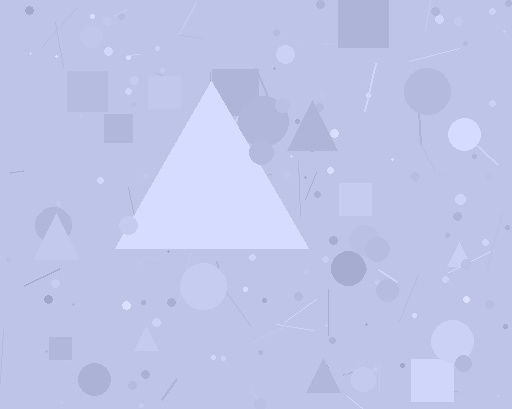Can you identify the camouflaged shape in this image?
The camouflaged shape is a triangle.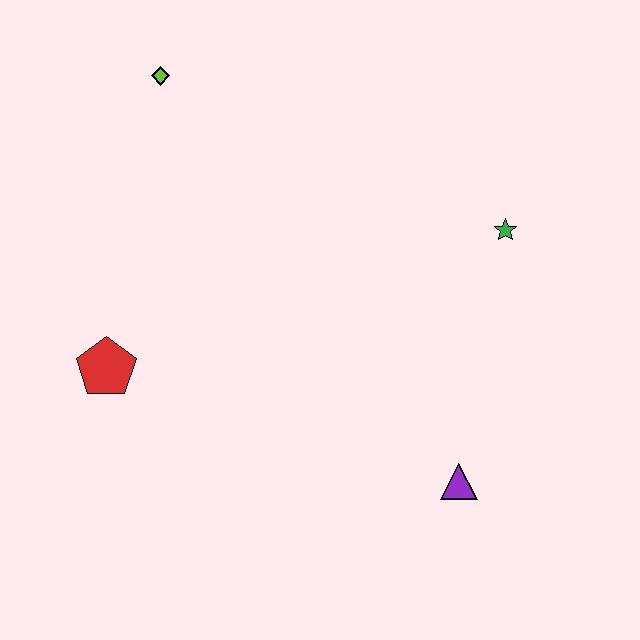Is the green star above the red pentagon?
Yes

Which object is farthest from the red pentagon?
The green star is farthest from the red pentagon.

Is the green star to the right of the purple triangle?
Yes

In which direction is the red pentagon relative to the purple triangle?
The red pentagon is to the left of the purple triangle.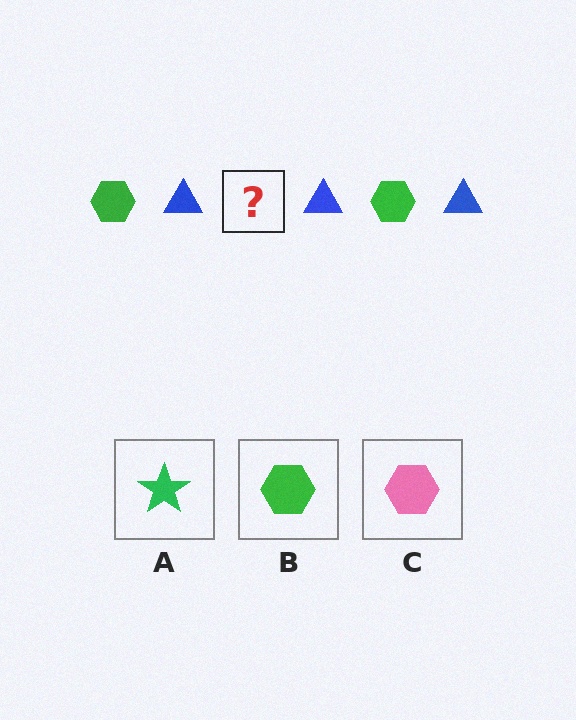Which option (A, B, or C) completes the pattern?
B.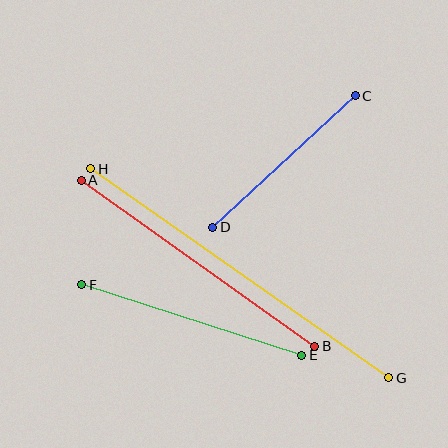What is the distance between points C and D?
The distance is approximately 194 pixels.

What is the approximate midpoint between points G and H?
The midpoint is at approximately (240, 273) pixels.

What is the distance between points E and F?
The distance is approximately 231 pixels.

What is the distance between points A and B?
The distance is approximately 286 pixels.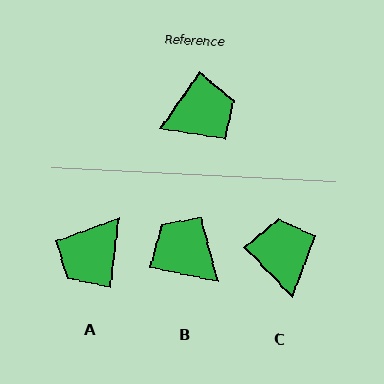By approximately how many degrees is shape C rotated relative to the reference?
Approximately 79 degrees counter-clockwise.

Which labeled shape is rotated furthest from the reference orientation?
A, about 151 degrees away.